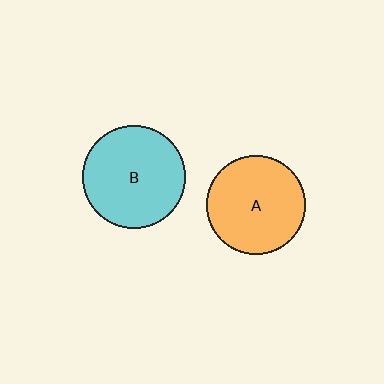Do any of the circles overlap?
No, none of the circles overlap.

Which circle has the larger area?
Circle B (cyan).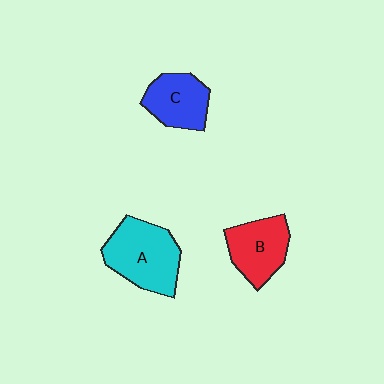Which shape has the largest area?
Shape A (cyan).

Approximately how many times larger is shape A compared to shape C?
Approximately 1.4 times.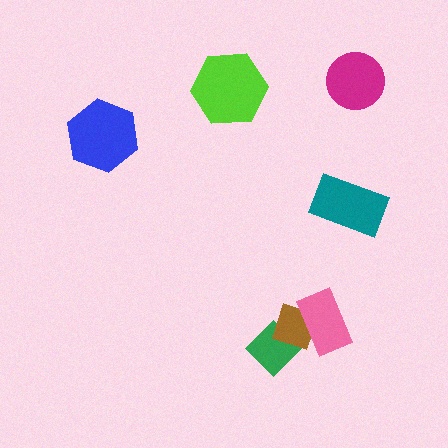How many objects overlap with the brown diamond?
2 objects overlap with the brown diamond.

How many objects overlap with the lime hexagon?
0 objects overlap with the lime hexagon.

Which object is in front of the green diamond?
The brown diamond is in front of the green diamond.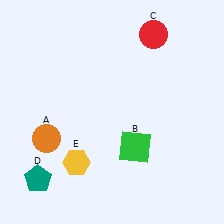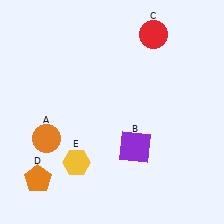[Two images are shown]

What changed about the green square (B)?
In Image 1, B is green. In Image 2, it changed to purple.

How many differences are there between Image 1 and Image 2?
There are 2 differences between the two images.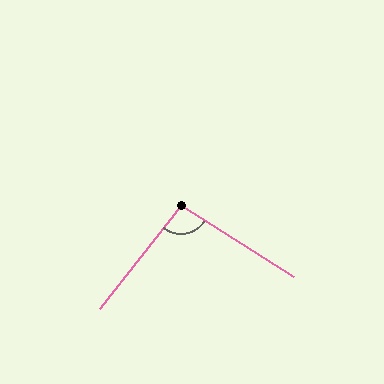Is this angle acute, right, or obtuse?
It is obtuse.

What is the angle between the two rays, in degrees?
Approximately 96 degrees.